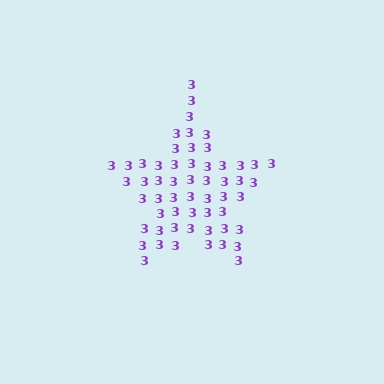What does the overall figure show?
The overall figure shows a star.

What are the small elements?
The small elements are digit 3's.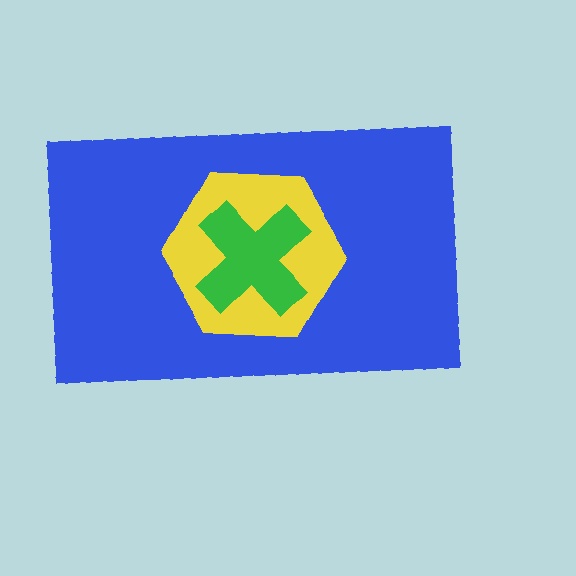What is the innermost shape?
The green cross.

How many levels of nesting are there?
3.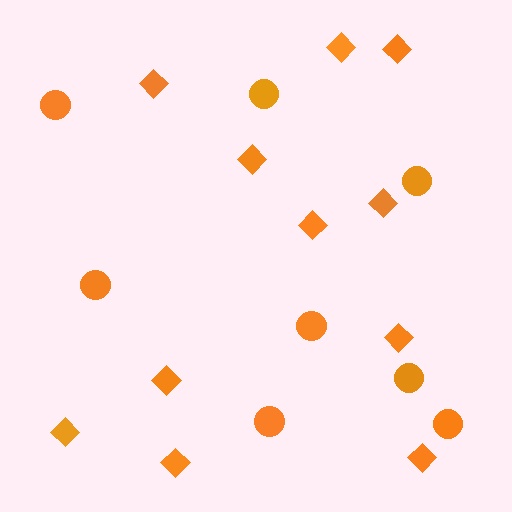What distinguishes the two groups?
There are 2 groups: one group of circles (8) and one group of diamonds (11).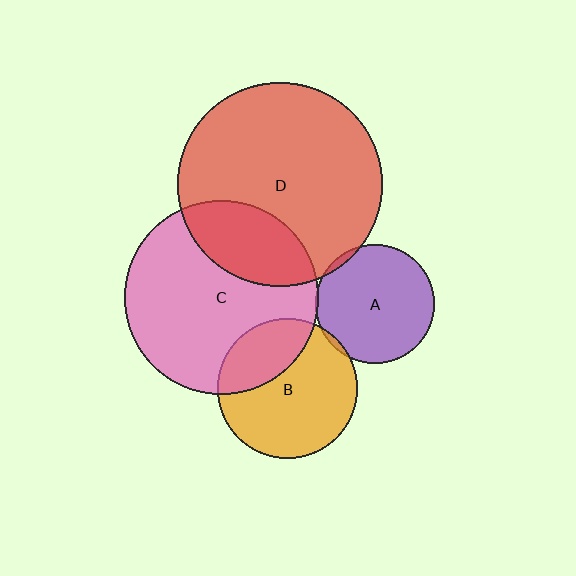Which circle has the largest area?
Circle D (red).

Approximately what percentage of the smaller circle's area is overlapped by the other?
Approximately 25%.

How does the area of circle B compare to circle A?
Approximately 1.4 times.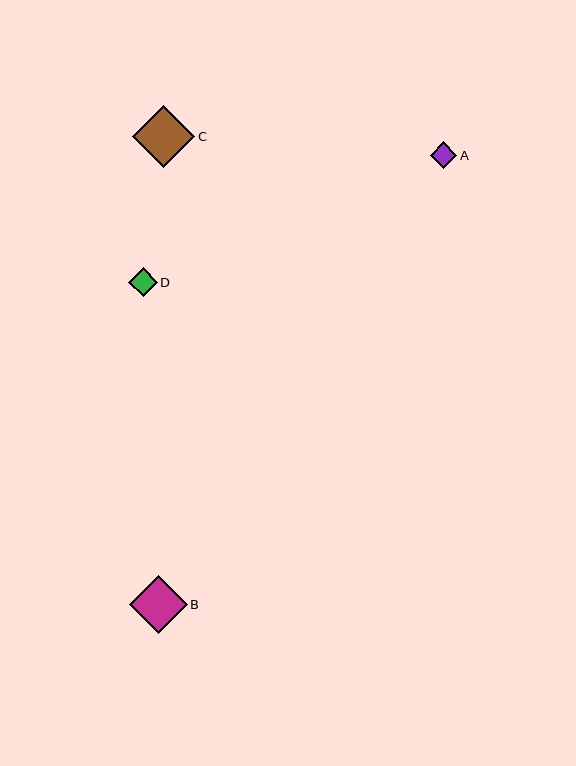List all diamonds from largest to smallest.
From largest to smallest: C, B, D, A.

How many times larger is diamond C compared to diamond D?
Diamond C is approximately 2.2 times the size of diamond D.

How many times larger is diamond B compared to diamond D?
Diamond B is approximately 2.0 times the size of diamond D.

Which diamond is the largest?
Diamond C is the largest with a size of approximately 62 pixels.